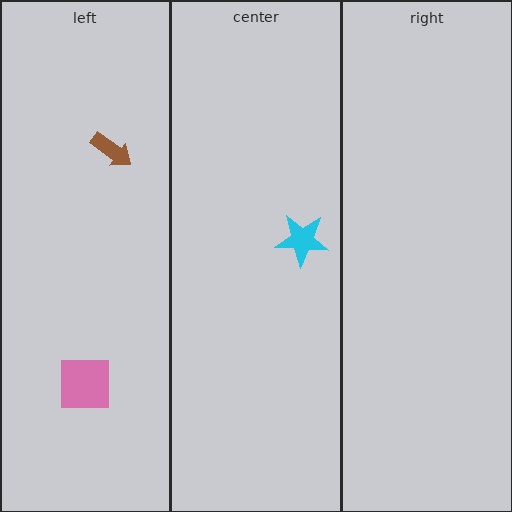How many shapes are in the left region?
2.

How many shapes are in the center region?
1.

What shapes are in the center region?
The cyan star.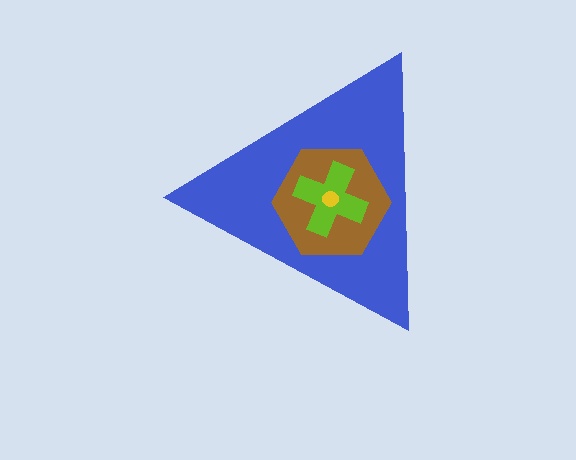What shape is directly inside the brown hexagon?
The lime cross.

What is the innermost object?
The yellow circle.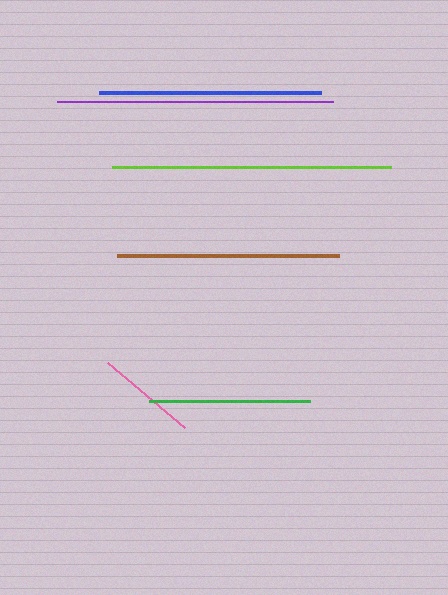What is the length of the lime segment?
The lime segment is approximately 279 pixels long.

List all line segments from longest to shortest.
From longest to shortest: lime, purple, brown, blue, green, pink.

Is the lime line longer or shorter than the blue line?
The lime line is longer than the blue line.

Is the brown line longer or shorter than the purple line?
The purple line is longer than the brown line.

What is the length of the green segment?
The green segment is approximately 162 pixels long.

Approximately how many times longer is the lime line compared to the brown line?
The lime line is approximately 1.3 times the length of the brown line.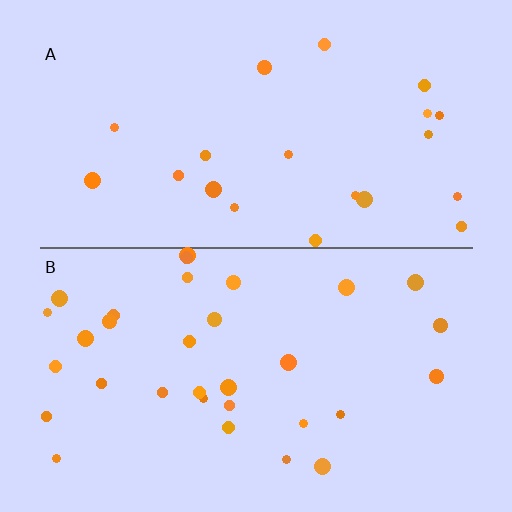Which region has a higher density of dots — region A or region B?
B (the bottom).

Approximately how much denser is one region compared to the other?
Approximately 1.5× — region B over region A.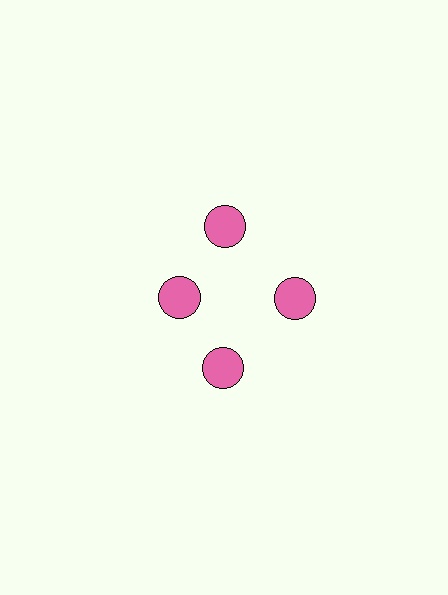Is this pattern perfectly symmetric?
No. The 4 pink circles are arranged in a ring, but one element near the 9 o'clock position is pulled inward toward the center, breaking the 4-fold rotational symmetry.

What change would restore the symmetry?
The symmetry would be restored by moving it outward, back onto the ring so that all 4 circles sit at equal angles and equal distance from the center.